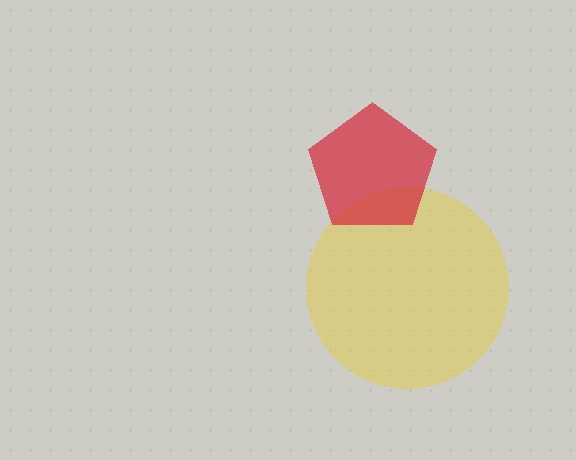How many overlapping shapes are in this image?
There are 2 overlapping shapes in the image.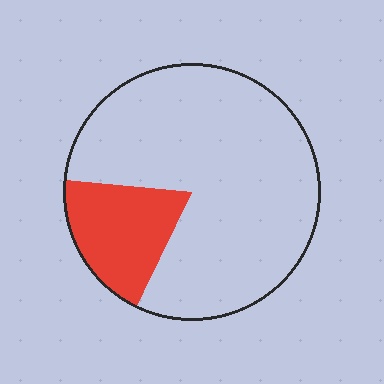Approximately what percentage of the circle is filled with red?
Approximately 20%.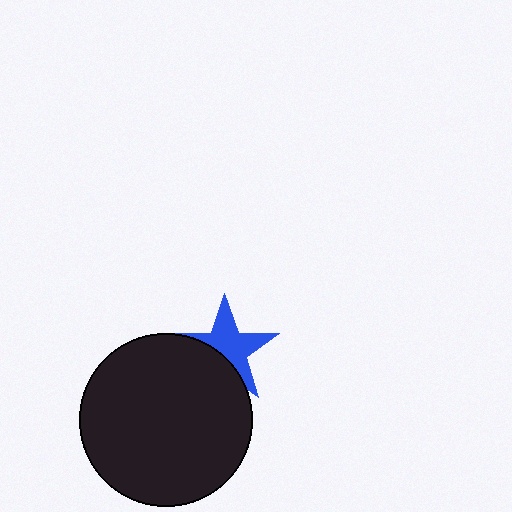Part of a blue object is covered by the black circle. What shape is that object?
It is a star.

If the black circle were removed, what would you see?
You would see the complete blue star.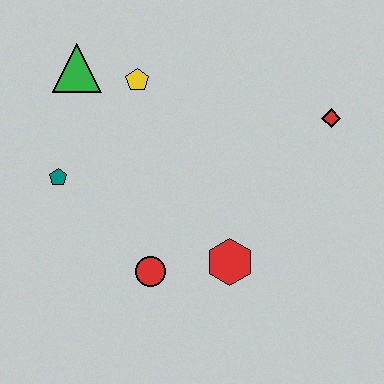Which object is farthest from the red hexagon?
The green triangle is farthest from the red hexagon.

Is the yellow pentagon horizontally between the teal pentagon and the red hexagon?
Yes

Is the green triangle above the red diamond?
Yes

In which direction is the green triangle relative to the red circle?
The green triangle is above the red circle.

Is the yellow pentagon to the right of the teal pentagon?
Yes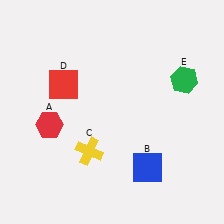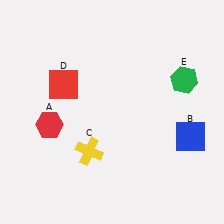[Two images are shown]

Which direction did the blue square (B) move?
The blue square (B) moved right.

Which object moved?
The blue square (B) moved right.